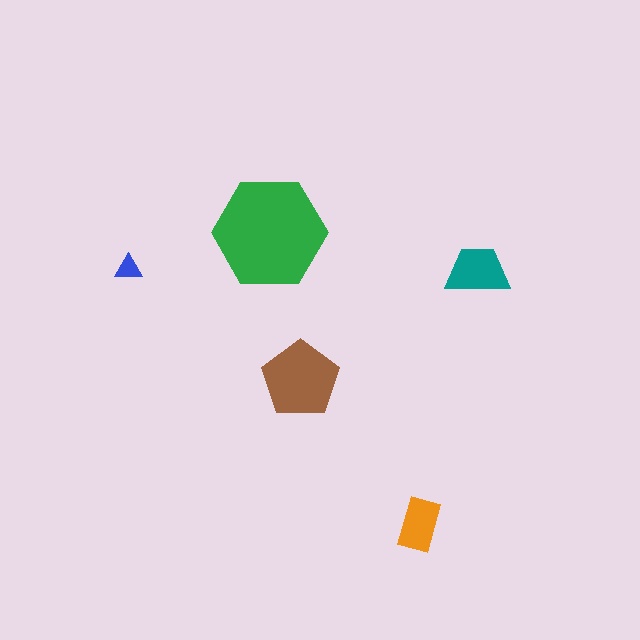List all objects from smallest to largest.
The blue triangle, the orange rectangle, the teal trapezoid, the brown pentagon, the green hexagon.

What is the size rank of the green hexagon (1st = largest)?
1st.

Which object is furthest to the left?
The blue triangle is leftmost.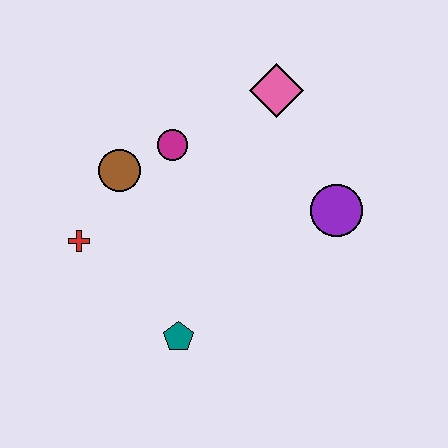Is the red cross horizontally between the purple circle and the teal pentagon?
No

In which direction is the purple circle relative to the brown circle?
The purple circle is to the right of the brown circle.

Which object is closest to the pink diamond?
The magenta circle is closest to the pink diamond.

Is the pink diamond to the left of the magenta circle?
No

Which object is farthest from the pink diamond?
The teal pentagon is farthest from the pink diamond.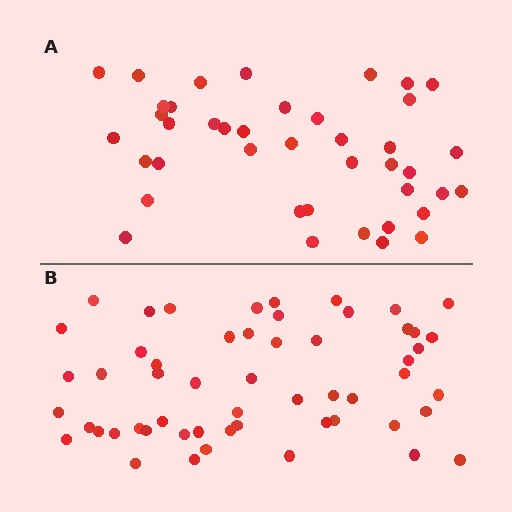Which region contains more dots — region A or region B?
Region B (the bottom region) has more dots.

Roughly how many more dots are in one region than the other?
Region B has approximately 15 more dots than region A.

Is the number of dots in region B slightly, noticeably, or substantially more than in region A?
Region B has noticeably more, but not dramatically so. The ratio is roughly 1.3 to 1.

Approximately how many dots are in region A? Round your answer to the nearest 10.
About 40 dots. (The exact count is 41, which rounds to 40.)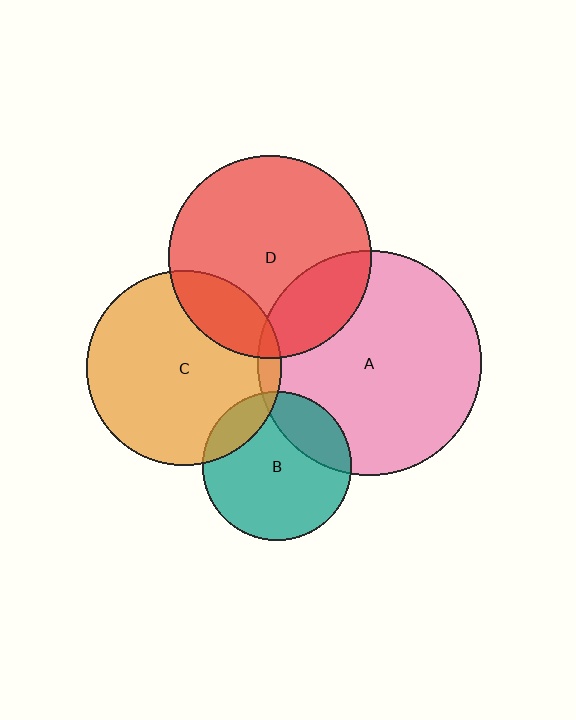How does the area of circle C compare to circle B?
Approximately 1.7 times.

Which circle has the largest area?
Circle A (pink).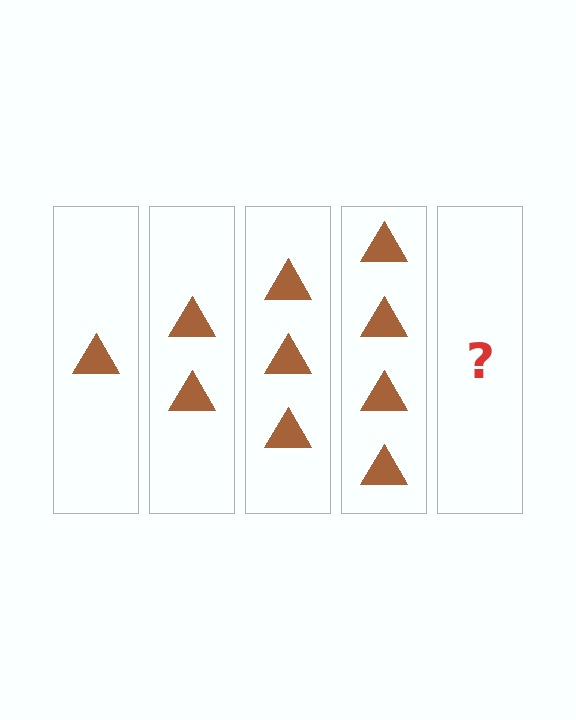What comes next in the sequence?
The next element should be 5 triangles.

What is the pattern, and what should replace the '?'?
The pattern is that each step adds one more triangle. The '?' should be 5 triangles.